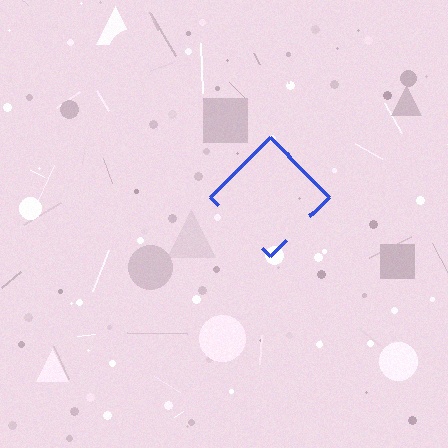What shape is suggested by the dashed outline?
The dashed outline suggests a diamond.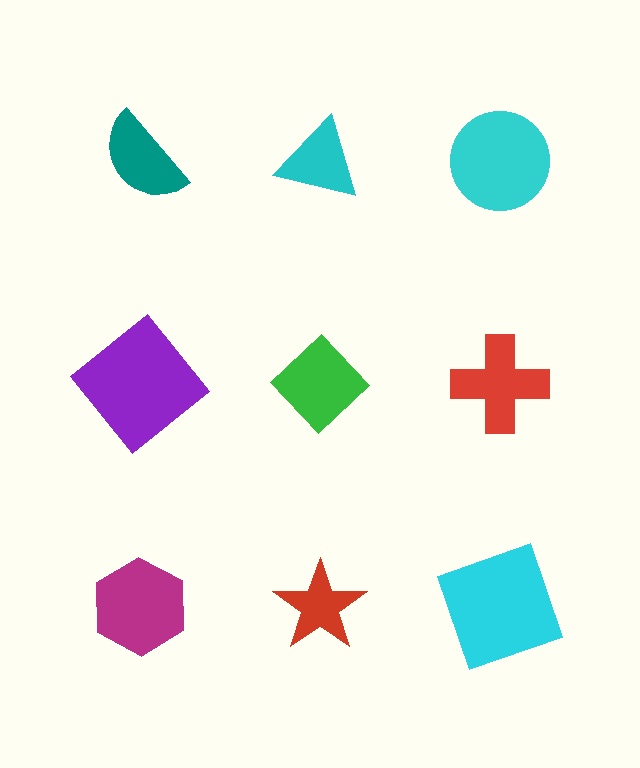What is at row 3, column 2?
A red star.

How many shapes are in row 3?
3 shapes.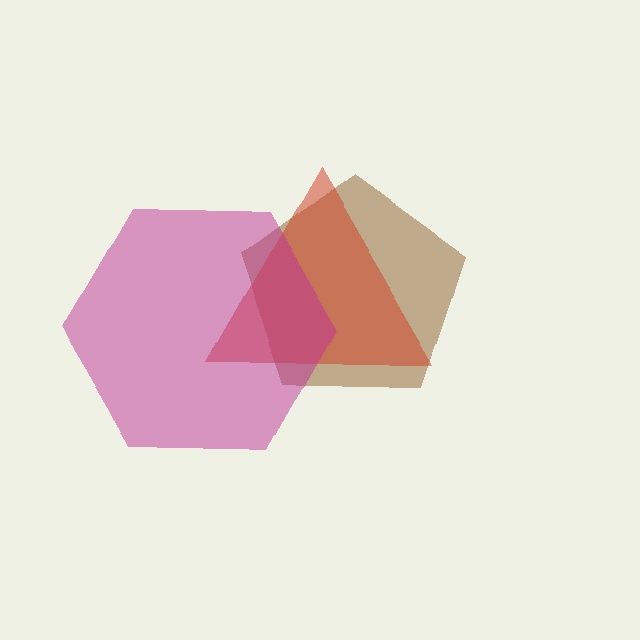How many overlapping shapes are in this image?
There are 3 overlapping shapes in the image.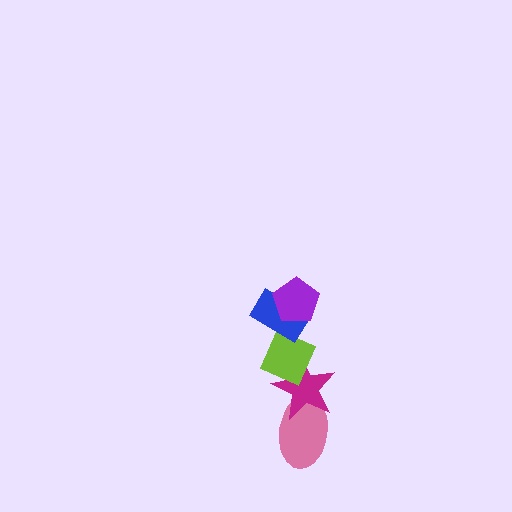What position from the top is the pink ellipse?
The pink ellipse is 5th from the top.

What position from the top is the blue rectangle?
The blue rectangle is 2nd from the top.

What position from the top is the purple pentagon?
The purple pentagon is 1st from the top.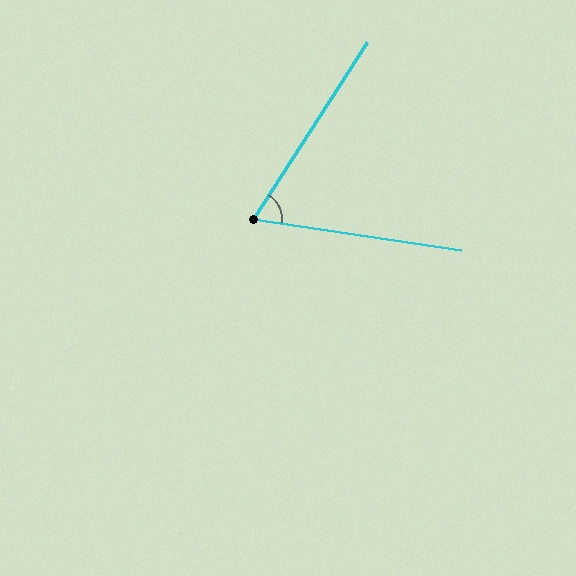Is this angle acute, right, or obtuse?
It is acute.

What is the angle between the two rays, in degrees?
Approximately 66 degrees.